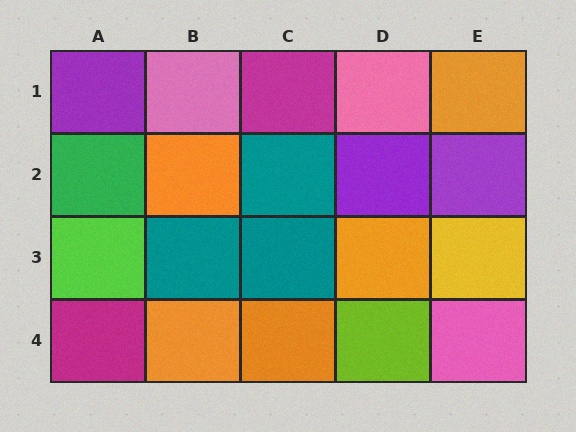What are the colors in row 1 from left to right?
Purple, pink, magenta, pink, orange.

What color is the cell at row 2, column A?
Green.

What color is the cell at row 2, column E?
Purple.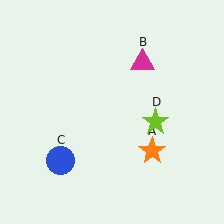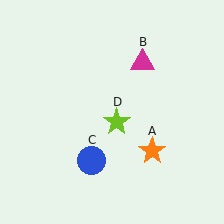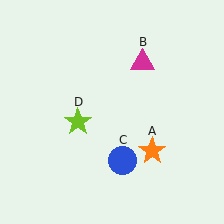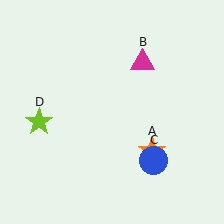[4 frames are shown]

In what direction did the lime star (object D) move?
The lime star (object D) moved left.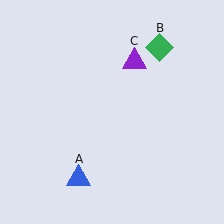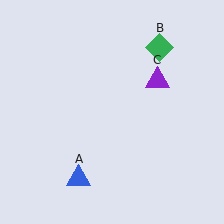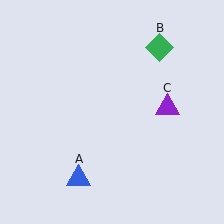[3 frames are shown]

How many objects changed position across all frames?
1 object changed position: purple triangle (object C).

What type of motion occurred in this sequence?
The purple triangle (object C) rotated clockwise around the center of the scene.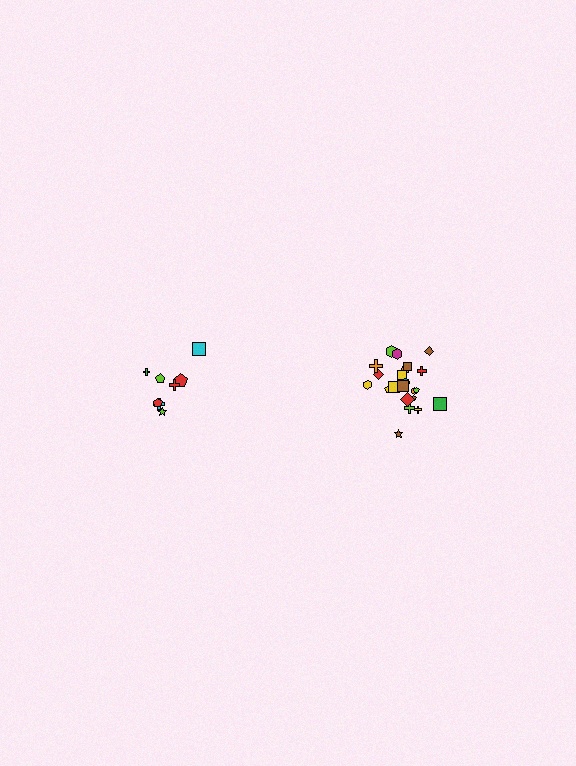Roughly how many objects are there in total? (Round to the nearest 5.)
Roughly 30 objects in total.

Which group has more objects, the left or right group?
The right group.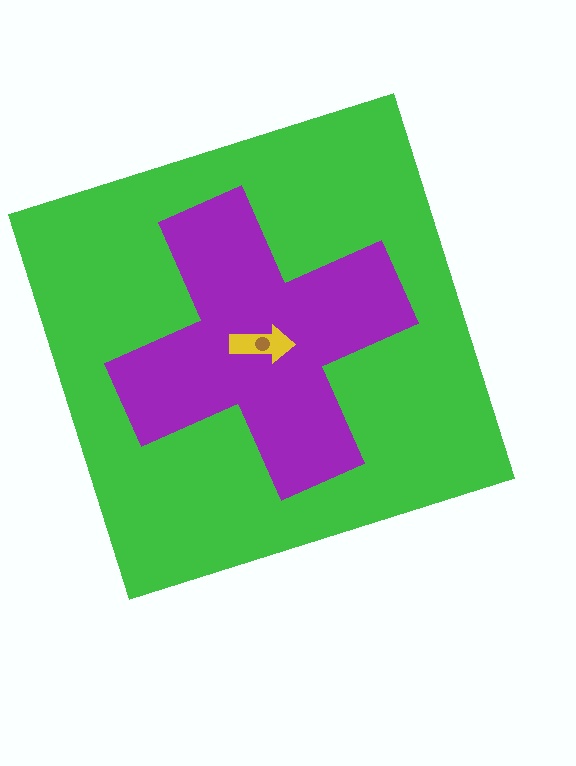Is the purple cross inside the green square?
Yes.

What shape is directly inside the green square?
The purple cross.